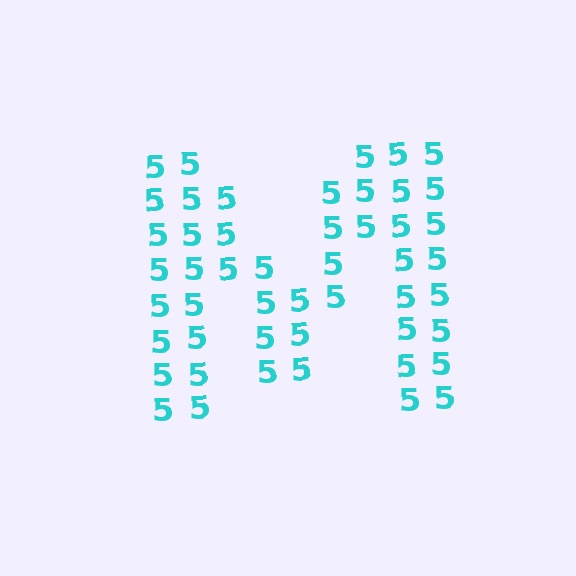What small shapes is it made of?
It is made of small digit 5's.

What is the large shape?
The large shape is the letter M.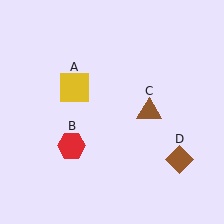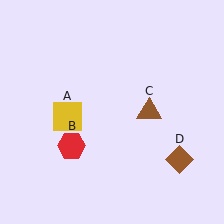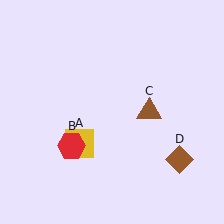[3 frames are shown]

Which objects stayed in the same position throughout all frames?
Red hexagon (object B) and brown triangle (object C) and brown diamond (object D) remained stationary.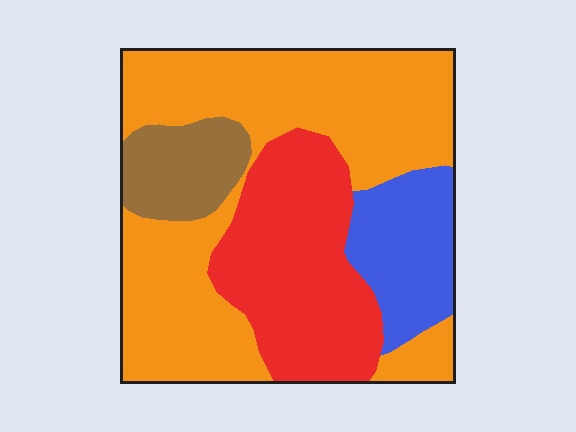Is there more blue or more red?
Red.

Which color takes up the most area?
Orange, at roughly 50%.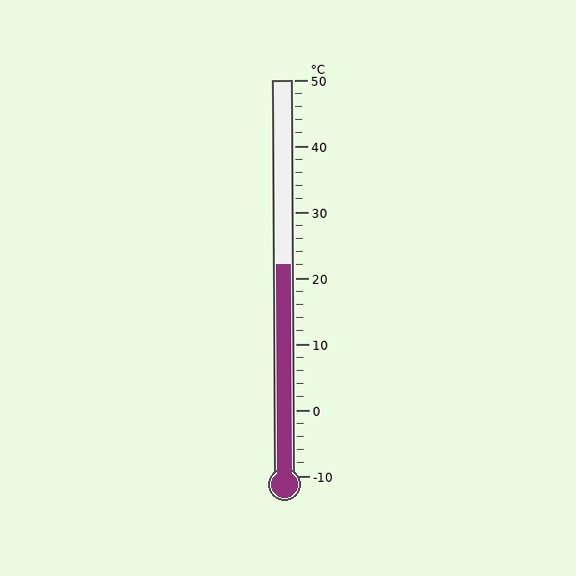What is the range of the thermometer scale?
The thermometer scale ranges from -10°C to 50°C.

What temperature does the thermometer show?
The thermometer shows approximately 22°C.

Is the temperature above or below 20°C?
The temperature is above 20°C.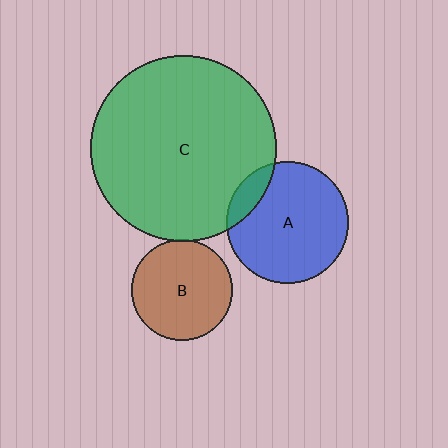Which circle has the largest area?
Circle C (green).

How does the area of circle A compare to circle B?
Approximately 1.5 times.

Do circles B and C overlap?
Yes.